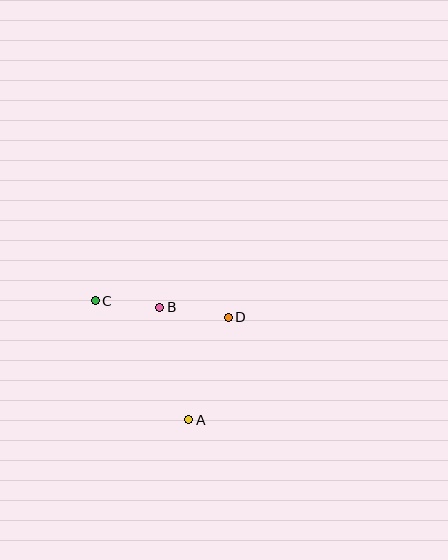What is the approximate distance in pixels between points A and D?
The distance between A and D is approximately 110 pixels.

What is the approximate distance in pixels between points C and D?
The distance between C and D is approximately 134 pixels.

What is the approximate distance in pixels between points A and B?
The distance between A and B is approximately 116 pixels.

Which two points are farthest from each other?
Points A and C are farthest from each other.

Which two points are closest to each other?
Points B and C are closest to each other.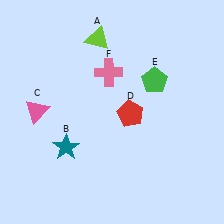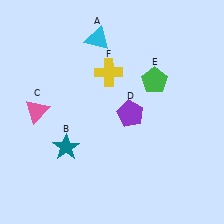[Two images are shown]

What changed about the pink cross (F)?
In Image 1, F is pink. In Image 2, it changed to yellow.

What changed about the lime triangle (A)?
In Image 1, A is lime. In Image 2, it changed to cyan.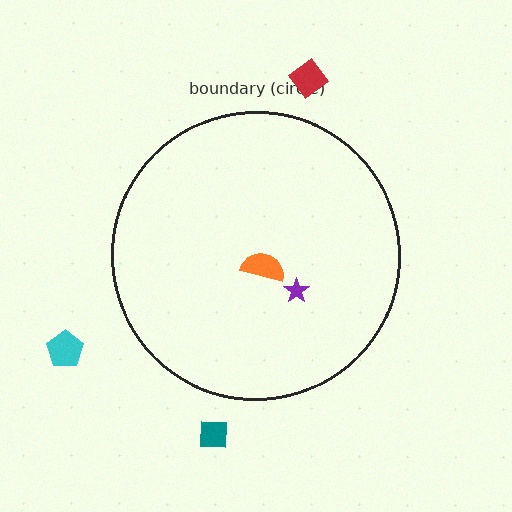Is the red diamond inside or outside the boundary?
Outside.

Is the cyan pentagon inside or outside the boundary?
Outside.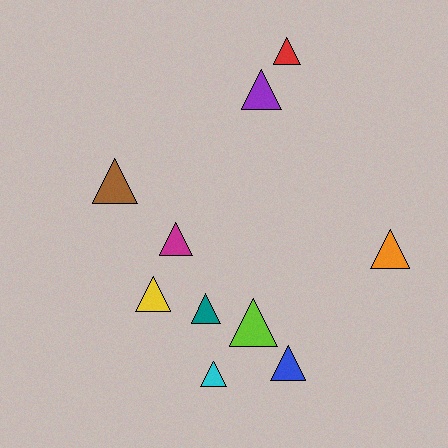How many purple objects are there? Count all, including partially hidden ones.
There is 1 purple object.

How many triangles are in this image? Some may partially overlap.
There are 10 triangles.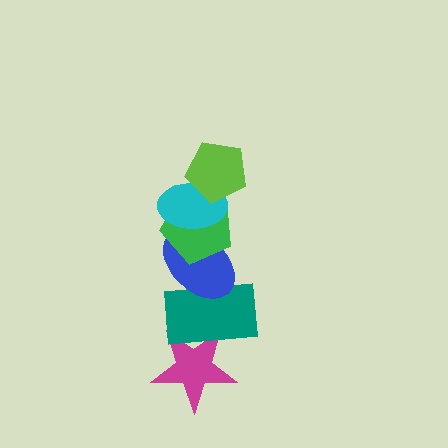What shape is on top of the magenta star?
The teal rectangle is on top of the magenta star.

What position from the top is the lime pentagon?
The lime pentagon is 1st from the top.